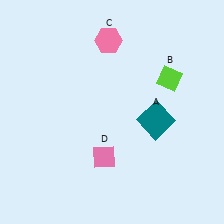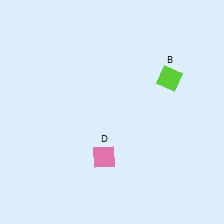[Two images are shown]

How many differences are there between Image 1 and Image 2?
There are 2 differences between the two images.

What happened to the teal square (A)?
The teal square (A) was removed in Image 2. It was in the bottom-right area of Image 1.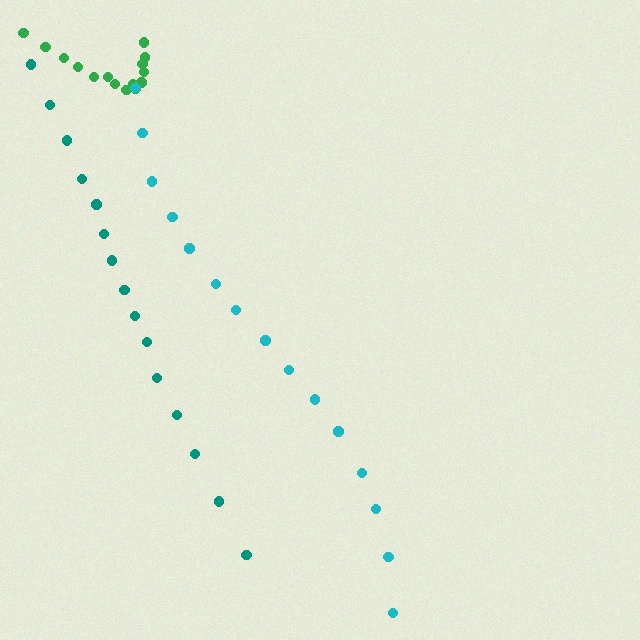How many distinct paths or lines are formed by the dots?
There are 3 distinct paths.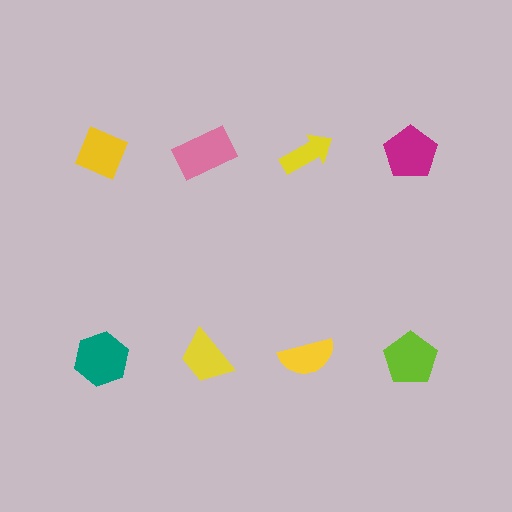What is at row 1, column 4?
A magenta pentagon.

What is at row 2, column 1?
A teal hexagon.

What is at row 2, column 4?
A lime pentagon.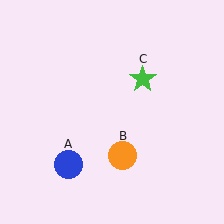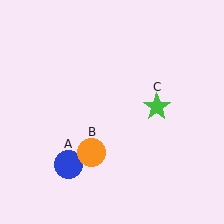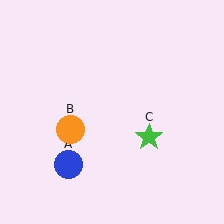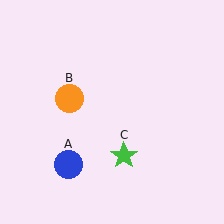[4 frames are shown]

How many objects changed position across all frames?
2 objects changed position: orange circle (object B), green star (object C).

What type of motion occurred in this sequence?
The orange circle (object B), green star (object C) rotated clockwise around the center of the scene.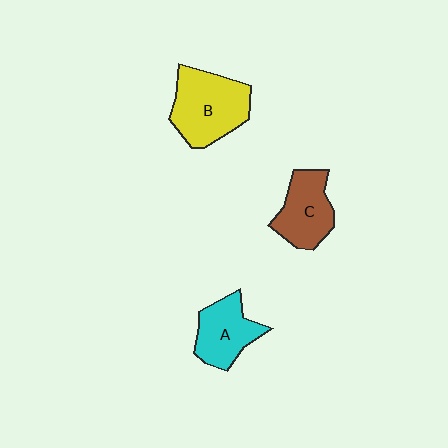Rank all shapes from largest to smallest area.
From largest to smallest: B (yellow), C (brown), A (cyan).